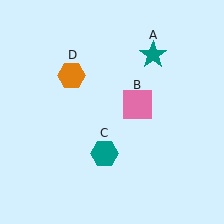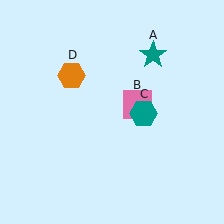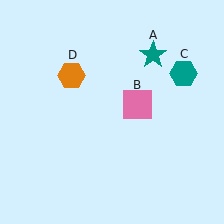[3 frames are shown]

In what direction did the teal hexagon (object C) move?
The teal hexagon (object C) moved up and to the right.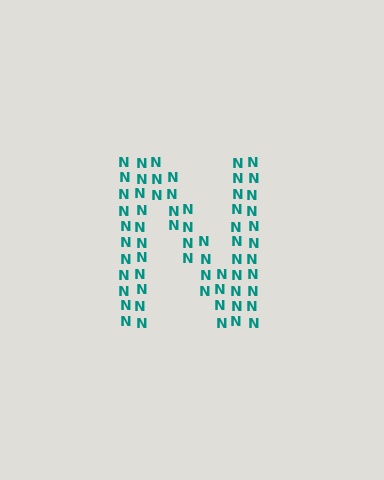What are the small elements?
The small elements are letter N's.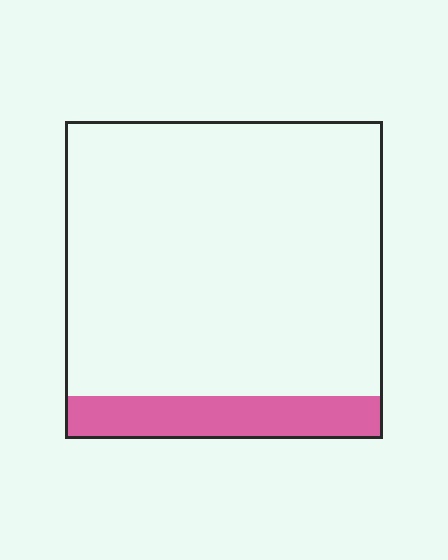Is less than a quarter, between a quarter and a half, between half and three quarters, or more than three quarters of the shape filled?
Less than a quarter.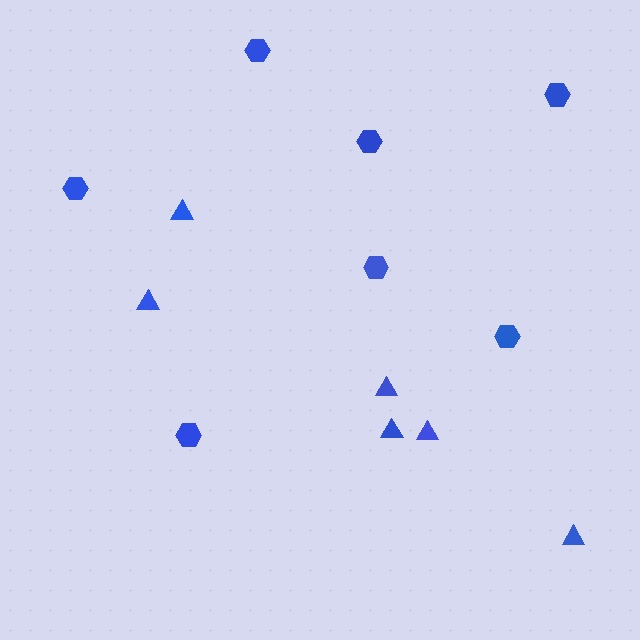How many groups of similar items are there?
There are 2 groups: one group of triangles (6) and one group of hexagons (7).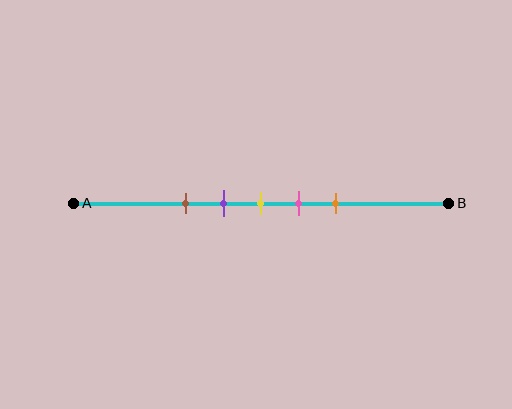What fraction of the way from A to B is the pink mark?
The pink mark is approximately 60% (0.6) of the way from A to B.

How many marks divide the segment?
There are 5 marks dividing the segment.